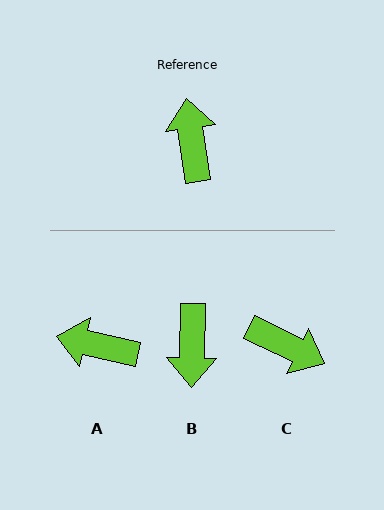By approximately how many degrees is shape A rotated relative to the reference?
Approximately 69 degrees counter-clockwise.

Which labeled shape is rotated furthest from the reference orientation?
B, about 171 degrees away.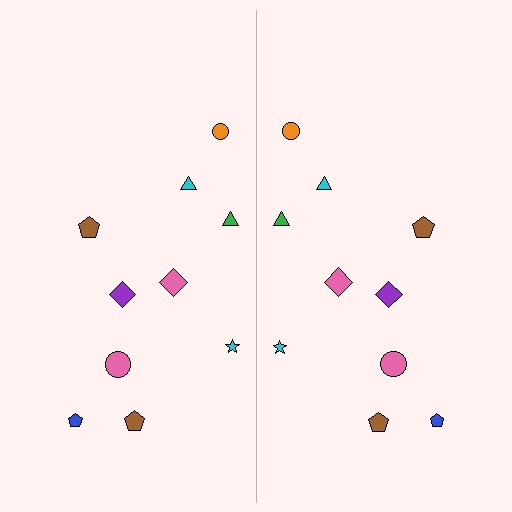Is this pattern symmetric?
Yes, this pattern has bilateral (reflection) symmetry.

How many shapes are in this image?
There are 20 shapes in this image.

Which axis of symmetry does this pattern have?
The pattern has a vertical axis of symmetry running through the center of the image.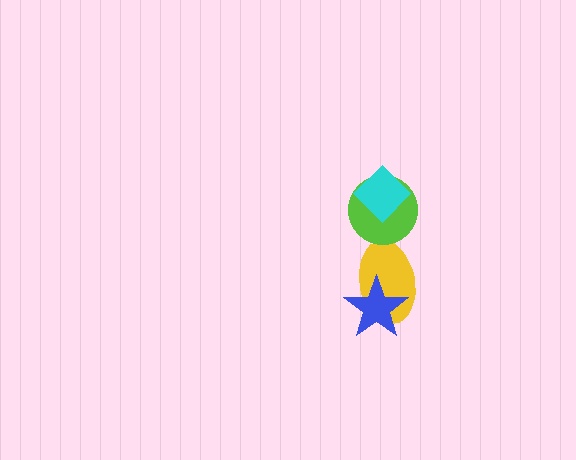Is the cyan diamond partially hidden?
No, no other shape covers it.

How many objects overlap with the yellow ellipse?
1 object overlaps with the yellow ellipse.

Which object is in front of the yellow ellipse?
The blue star is in front of the yellow ellipse.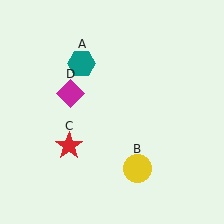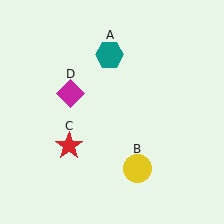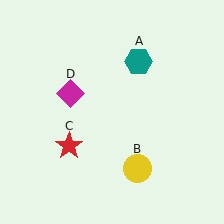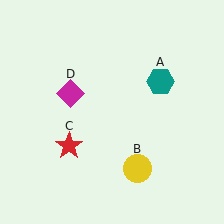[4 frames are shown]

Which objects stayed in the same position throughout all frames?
Yellow circle (object B) and red star (object C) and magenta diamond (object D) remained stationary.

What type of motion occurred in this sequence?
The teal hexagon (object A) rotated clockwise around the center of the scene.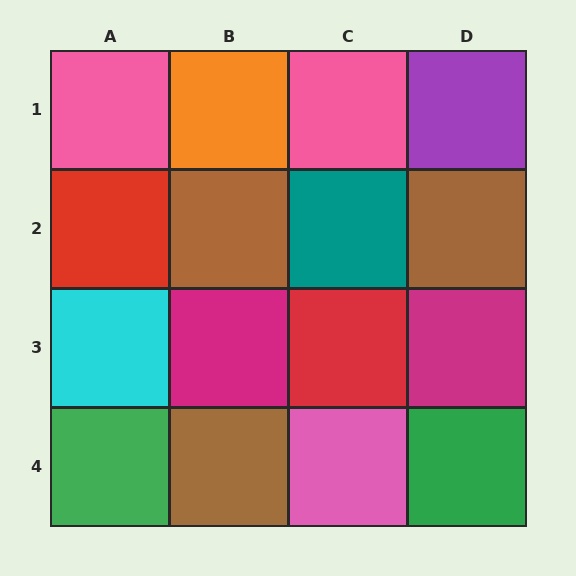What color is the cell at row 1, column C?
Pink.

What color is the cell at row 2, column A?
Red.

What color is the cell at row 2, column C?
Teal.